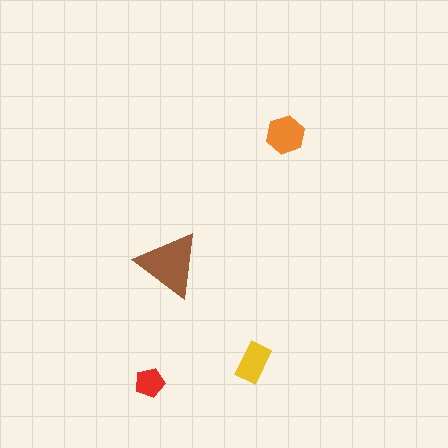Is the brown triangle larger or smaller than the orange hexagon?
Larger.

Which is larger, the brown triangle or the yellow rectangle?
The brown triangle.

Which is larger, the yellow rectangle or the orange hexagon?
The orange hexagon.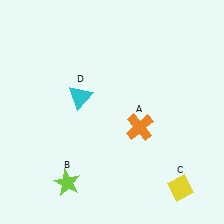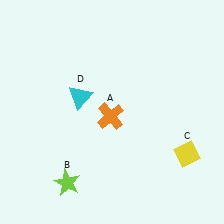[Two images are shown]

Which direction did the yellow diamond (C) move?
The yellow diamond (C) moved up.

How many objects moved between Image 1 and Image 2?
2 objects moved between the two images.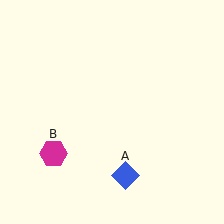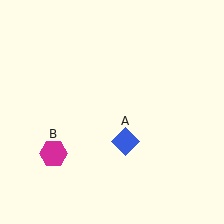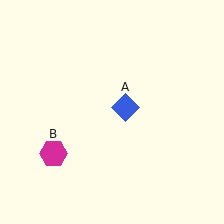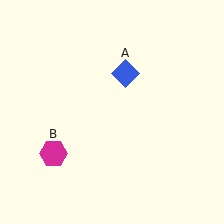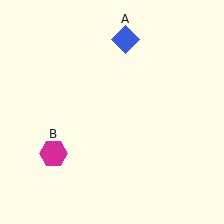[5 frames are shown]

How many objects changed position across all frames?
1 object changed position: blue diamond (object A).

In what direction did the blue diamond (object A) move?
The blue diamond (object A) moved up.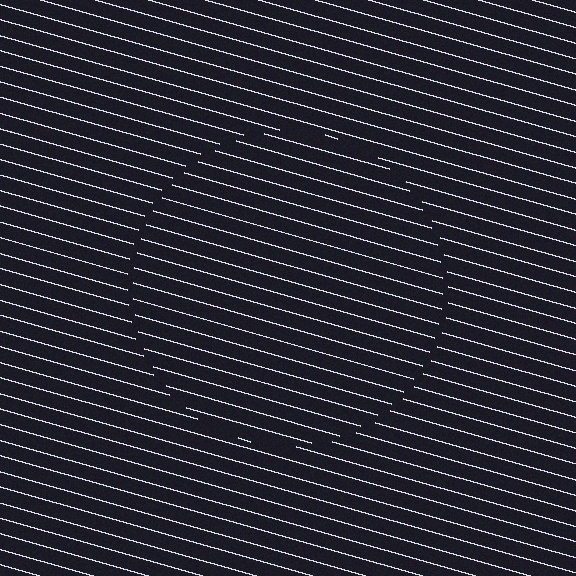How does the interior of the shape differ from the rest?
The interior of the shape contains the same grating, shifted by half a period — the contour is defined by the phase discontinuity where line-ends from the inner and outer gratings abut.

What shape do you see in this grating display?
An illusory circle. The interior of the shape contains the same grating, shifted by half a period — the contour is defined by the phase discontinuity where line-ends from the inner and outer gratings abut.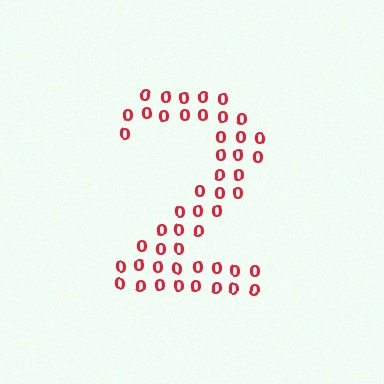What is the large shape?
The large shape is the digit 2.